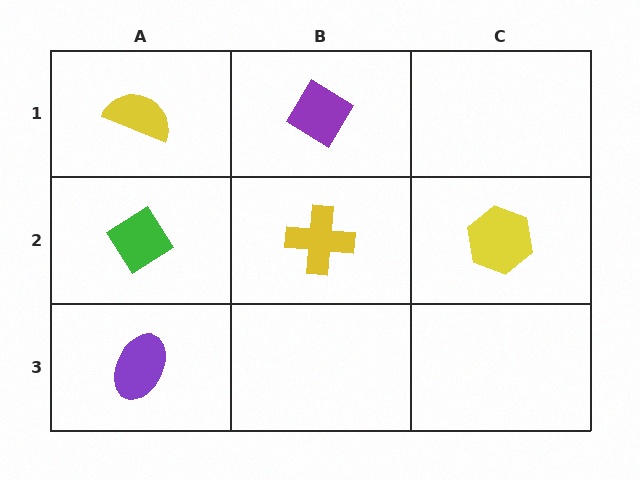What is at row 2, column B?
A yellow cross.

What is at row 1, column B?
A purple diamond.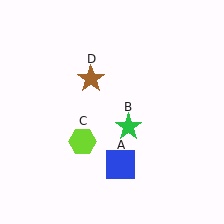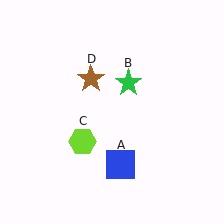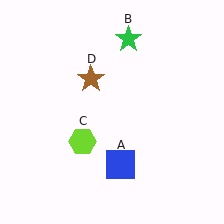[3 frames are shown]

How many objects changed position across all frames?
1 object changed position: green star (object B).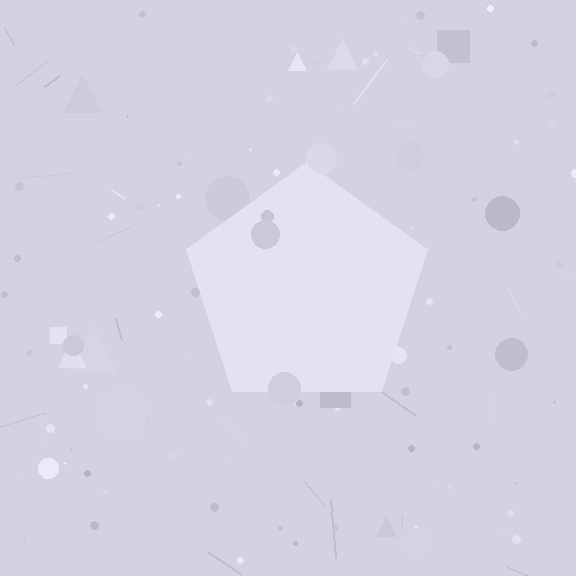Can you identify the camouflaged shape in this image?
The camouflaged shape is a pentagon.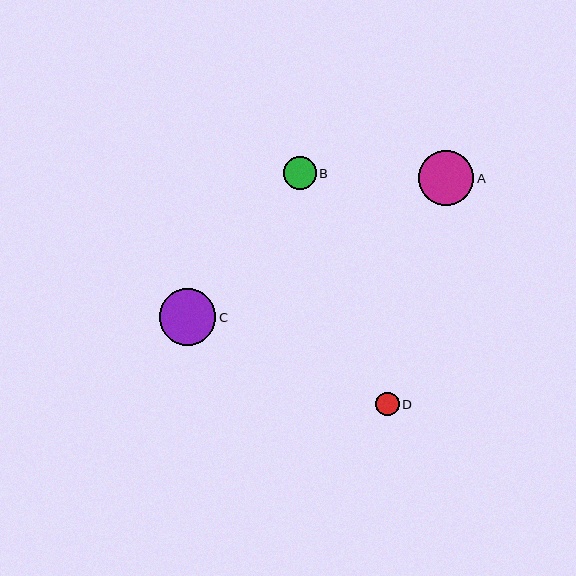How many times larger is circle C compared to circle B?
Circle C is approximately 1.7 times the size of circle B.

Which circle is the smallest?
Circle D is the smallest with a size of approximately 23 pixels.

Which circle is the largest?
Circle C is the largest with a size of approximately 57 pixels.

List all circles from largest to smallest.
From largest to smallest: C, A, B, D.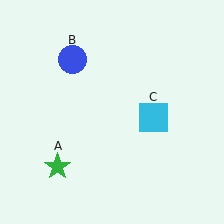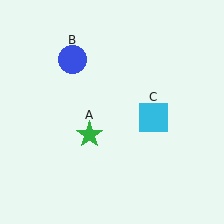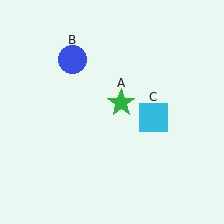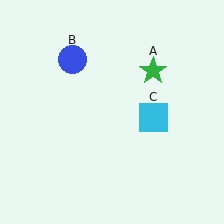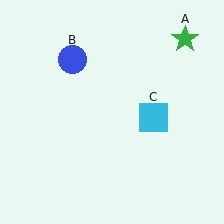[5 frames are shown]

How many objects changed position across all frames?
1 object changed position: green star (object A).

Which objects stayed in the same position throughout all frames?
Blue circle (object B) and cyan square (object C) remained stationary.